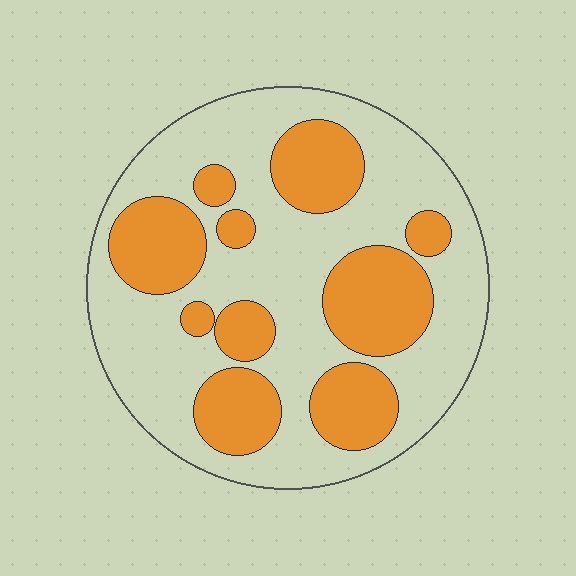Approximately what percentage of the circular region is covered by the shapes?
Approximately 35%.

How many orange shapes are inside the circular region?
10.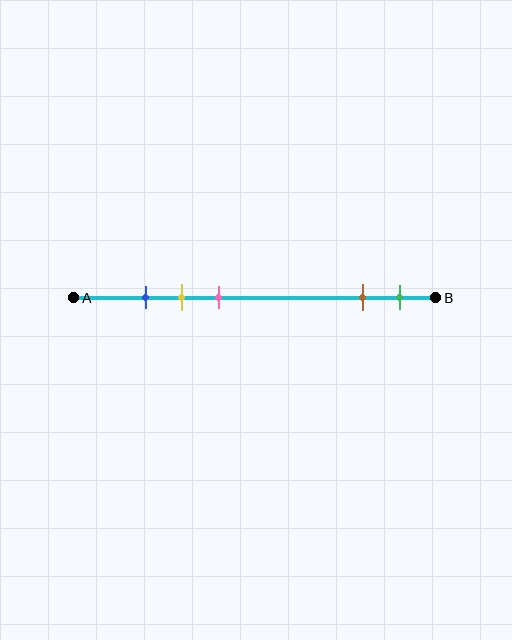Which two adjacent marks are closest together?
The blue and yellow marks are the closest adjacent pair.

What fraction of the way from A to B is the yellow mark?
The yellow mark is approximately 30% (0.3) of the way from A to B.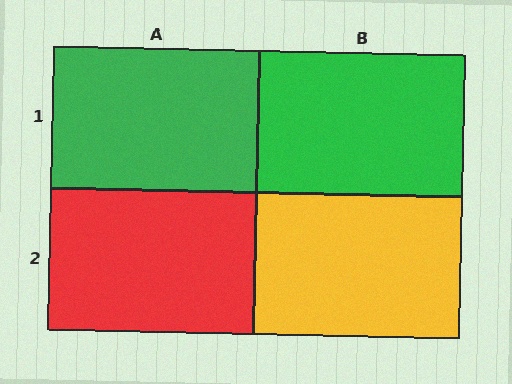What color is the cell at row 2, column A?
Red.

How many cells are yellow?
1 cell is yellow.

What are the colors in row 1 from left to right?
Green, green.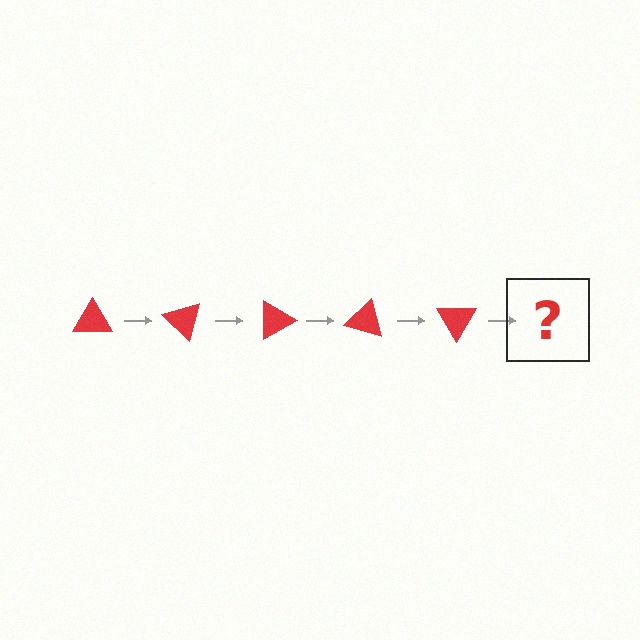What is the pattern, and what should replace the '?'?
The pattern is that the triangle rotates 45 degrees each step. The '?' should be a red triangle rotated 225 degrees.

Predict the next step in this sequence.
The next step is a red triangle rotated 225 degrees.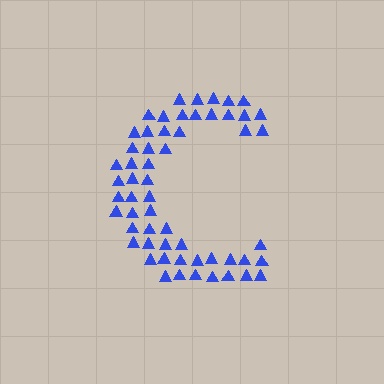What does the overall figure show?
The overall figure shows the letter C.